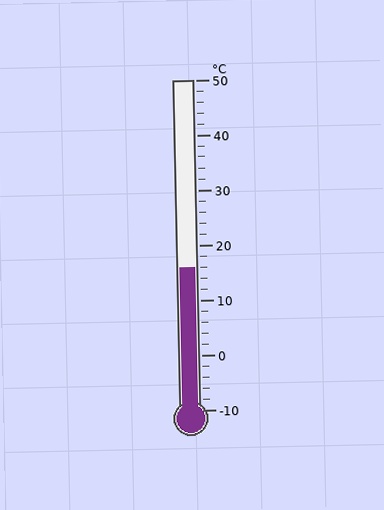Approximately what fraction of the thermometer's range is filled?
The thermometer is filled to approximately 45% of its range.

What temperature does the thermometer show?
The thermometer shows approximately 16°C.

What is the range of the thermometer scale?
The thermometer scale ranges from -10°C to 50°C.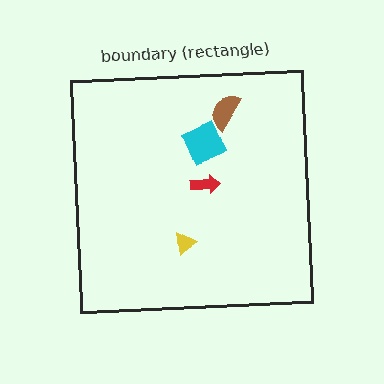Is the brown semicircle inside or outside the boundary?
Inside.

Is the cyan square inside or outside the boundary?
Inside.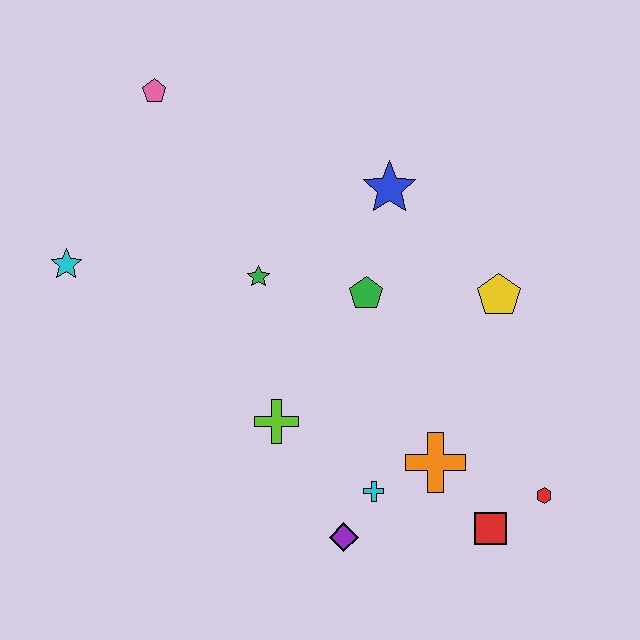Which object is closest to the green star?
The green pentagon is closest to the green star.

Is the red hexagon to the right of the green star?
Yes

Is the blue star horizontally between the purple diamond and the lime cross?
No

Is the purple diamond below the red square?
Yes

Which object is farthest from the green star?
The red hexagon is farthest from the green star.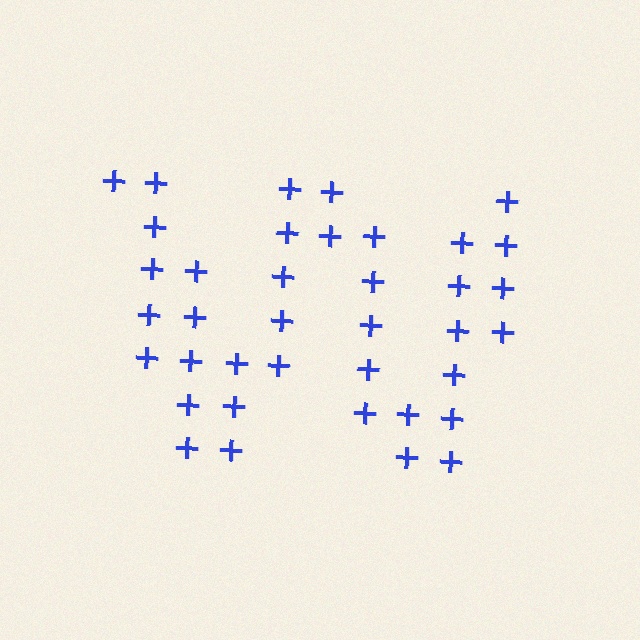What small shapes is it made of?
It is made of small plus signs.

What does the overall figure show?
The overall figure shows the letter W.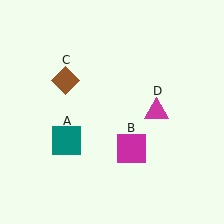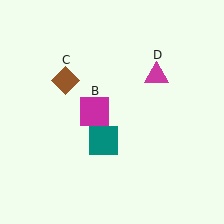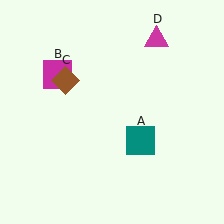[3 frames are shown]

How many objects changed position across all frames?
3 objects changed position: teal square (object A), magenta square (object B), magenta triangle (object D).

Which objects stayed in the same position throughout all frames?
Brown diamond (object C) remained stationary.